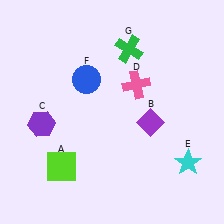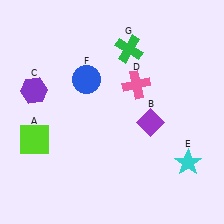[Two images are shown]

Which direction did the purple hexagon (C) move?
The purple hexagon (C) moved up.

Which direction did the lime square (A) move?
The lime square (A) moved up.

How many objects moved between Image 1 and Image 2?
2 objects moved between the two images.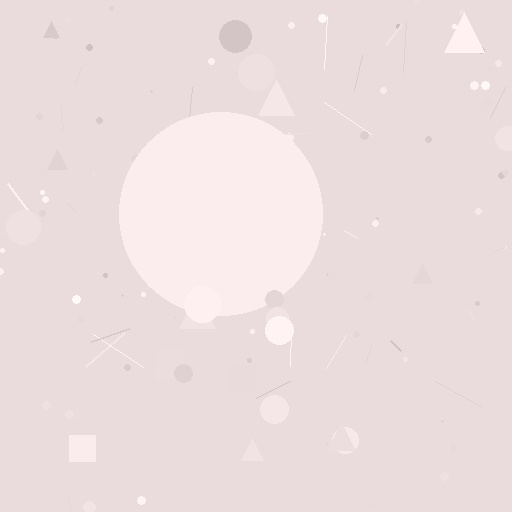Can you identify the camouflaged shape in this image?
The camouflaged shape is a circle.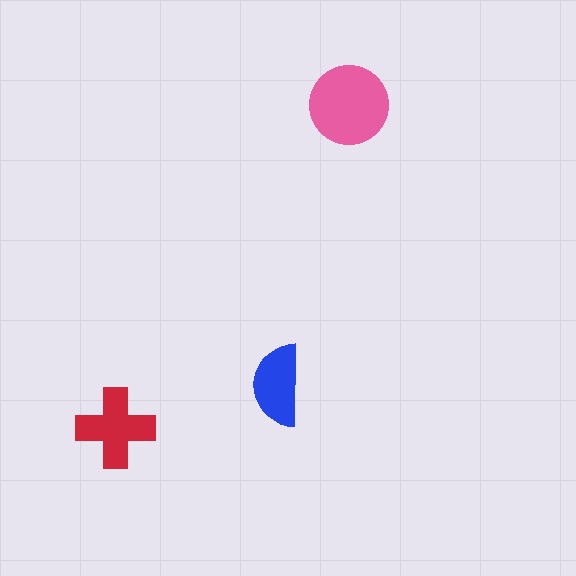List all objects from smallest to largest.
The blue semicircle, the red cross, the pink circle.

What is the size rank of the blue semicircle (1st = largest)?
3rd.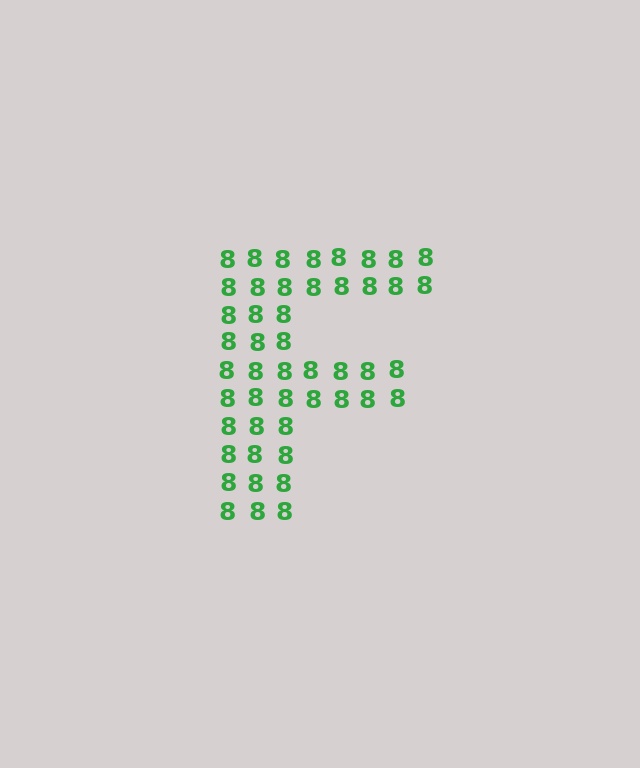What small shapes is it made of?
It is made of small digit 8's.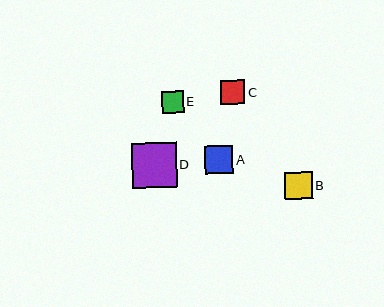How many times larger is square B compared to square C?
Square B is approximately 1.1 times the size of square C.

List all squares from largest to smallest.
From largest to smallest: D, A, B, C, E.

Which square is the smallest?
Square E is the smallest with a size of approximately 21 pixels.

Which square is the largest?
Square D is the largest with a size of approximately 45 pixels.